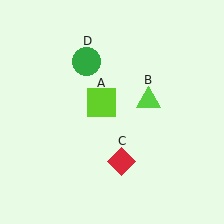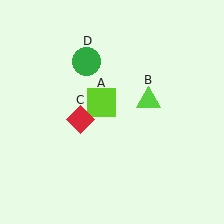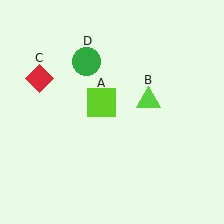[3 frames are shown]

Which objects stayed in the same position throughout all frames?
Lime square (object A) and lime triangle (object B) and green circle (object D) remained stationary.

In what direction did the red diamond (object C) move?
The red diamond (object C) moved up and to the left.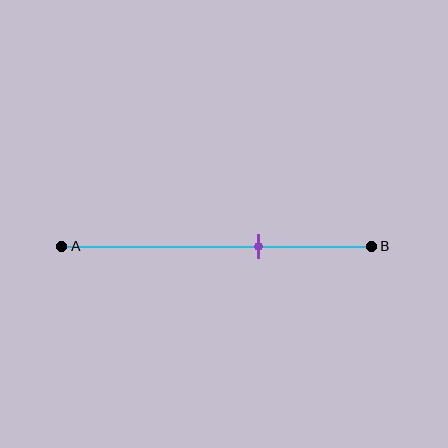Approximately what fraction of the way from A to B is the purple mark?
The purple mark is approximately 65% of the way from A to B.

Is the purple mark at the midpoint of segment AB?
No, the mark is at about 65% from A, not at the 50% midpoint.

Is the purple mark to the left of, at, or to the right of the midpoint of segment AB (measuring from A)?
The purple mark is to the right of the midpoint of segment AB.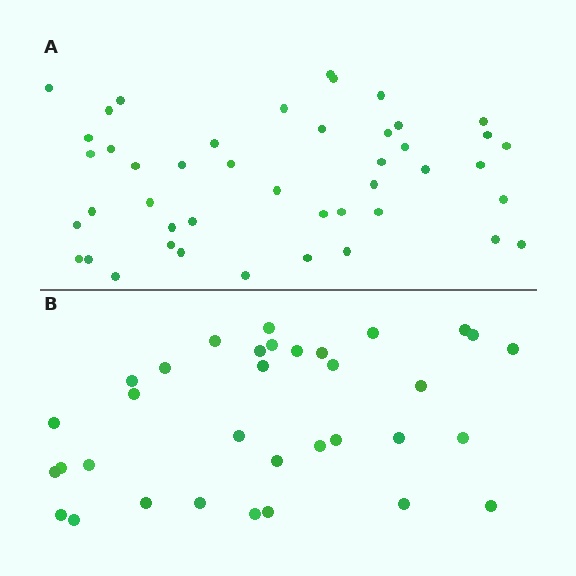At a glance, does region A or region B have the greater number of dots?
Region A (the top region) has more dots.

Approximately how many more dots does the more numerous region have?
Region A has roughly 12 or so more dots than region B.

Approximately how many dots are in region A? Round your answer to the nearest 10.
About 40 dots. (The exact count is 45, which rounds to 40.)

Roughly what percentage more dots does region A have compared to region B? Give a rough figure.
About 30% more.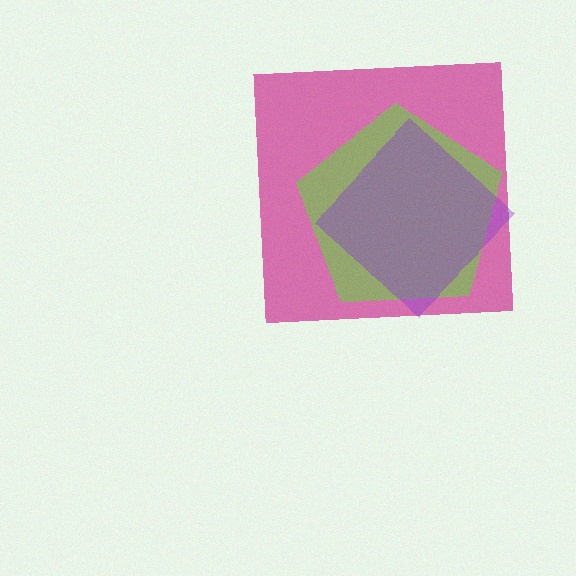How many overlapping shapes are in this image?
There are 3 overlapping shapes in the image.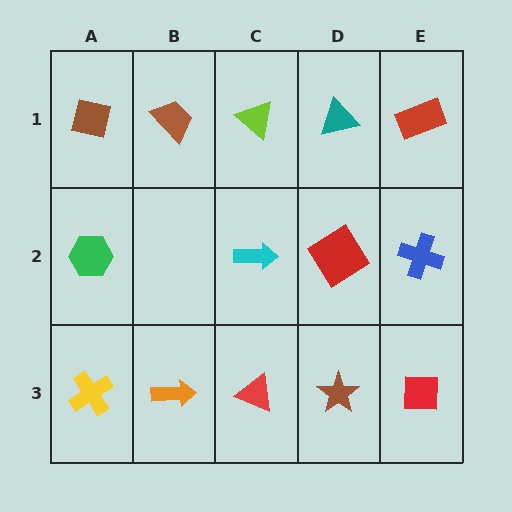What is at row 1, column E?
A red rectangle.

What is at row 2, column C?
A cyan arrow.